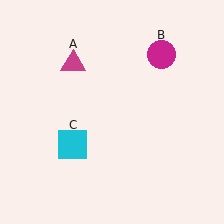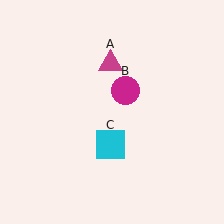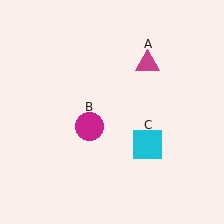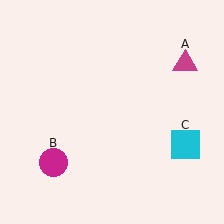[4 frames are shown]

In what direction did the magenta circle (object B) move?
The magenta circle (object B) moved down and to the left.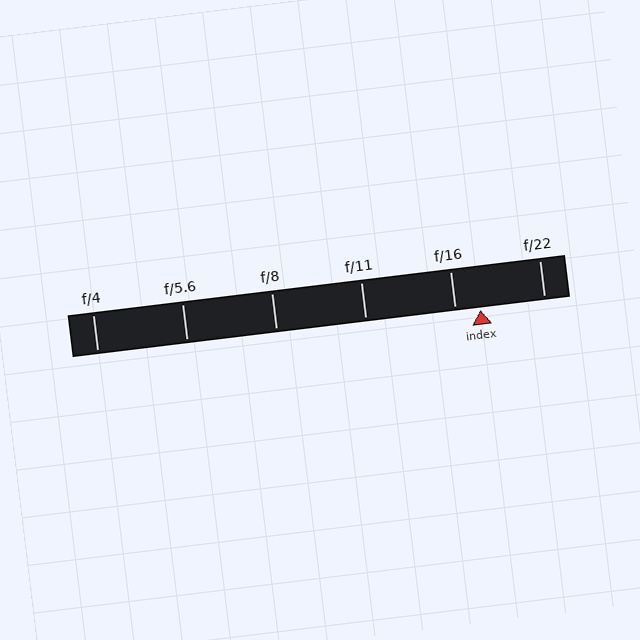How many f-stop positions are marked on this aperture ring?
There are 6 f-stop positions marked.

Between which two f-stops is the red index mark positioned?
The index mark is between f/16 and f/22.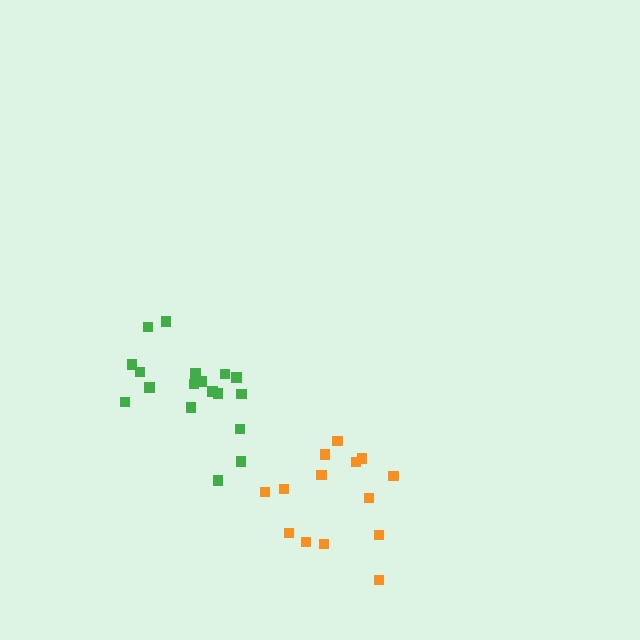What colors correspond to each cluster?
The clusters are colored: green, orange.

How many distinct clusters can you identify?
There are 2 distinct clusters.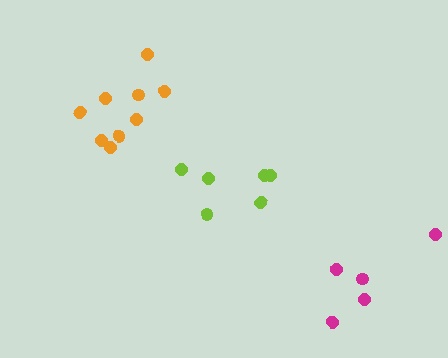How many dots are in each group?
Group 1: 6 dots, Group 2: 9 dots, Group 3: 5 dots (20 total).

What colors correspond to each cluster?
The clusters are colored: lime, orange, magenta.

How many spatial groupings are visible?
There are 3 spatial groupings.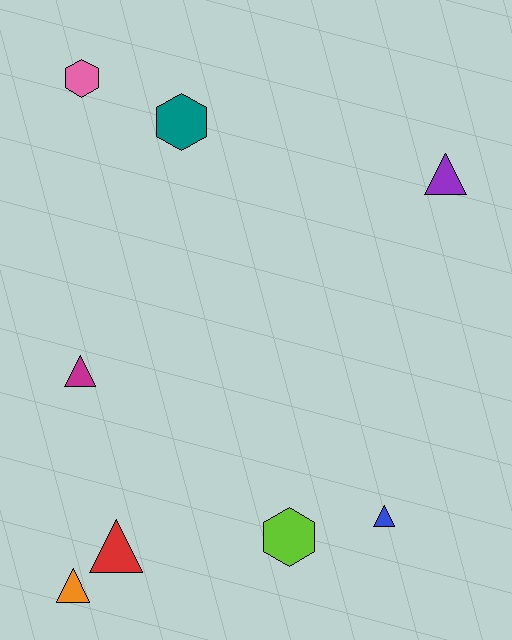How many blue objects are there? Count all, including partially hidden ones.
There is 1 blue object.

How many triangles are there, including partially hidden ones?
There are 5 triangles.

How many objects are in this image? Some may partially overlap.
There are 8 objects.